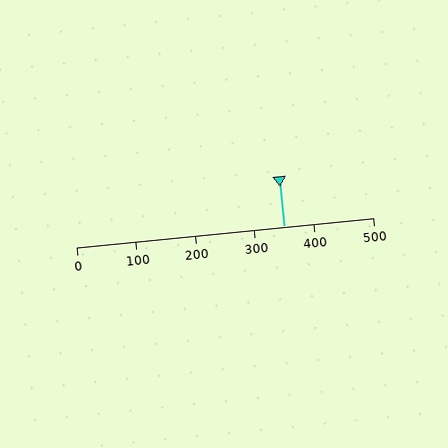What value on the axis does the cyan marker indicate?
The marker indicates approximately 350.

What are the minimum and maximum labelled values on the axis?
The axis runs from 0 to 500.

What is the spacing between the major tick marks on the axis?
The major ticks are spaced 100 apart.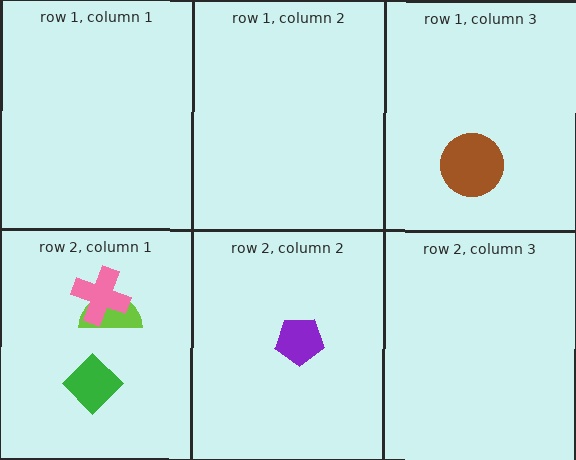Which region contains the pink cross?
The row 2, column 1 region.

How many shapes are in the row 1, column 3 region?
1.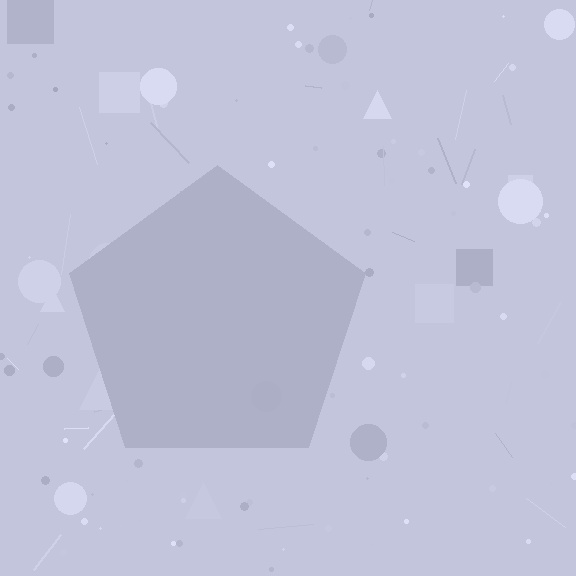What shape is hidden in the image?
A pentagon is hidden in the image.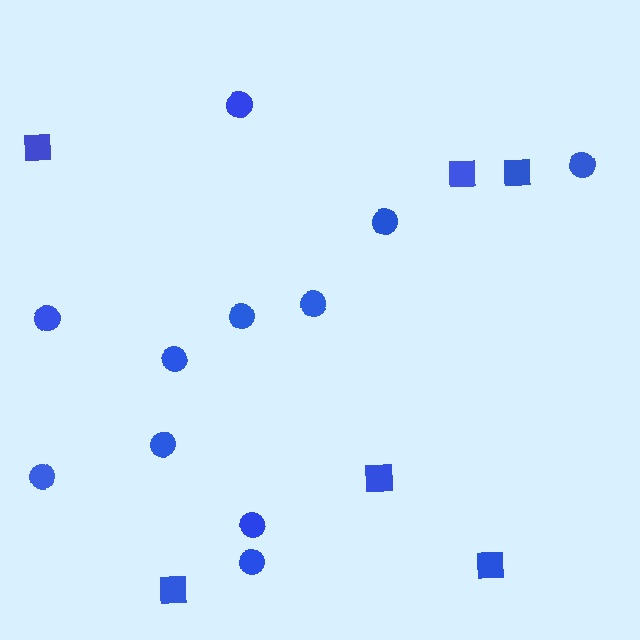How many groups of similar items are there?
There are 2 groups: one group of circles (11) and one group of squares (6).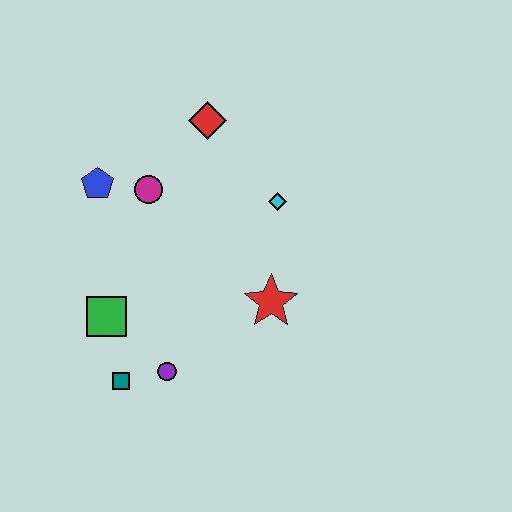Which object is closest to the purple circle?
The teal square is closest to the purple circle.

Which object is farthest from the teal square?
The red diamond is farthest from the teal square.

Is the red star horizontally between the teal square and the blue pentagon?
No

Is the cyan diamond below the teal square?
No